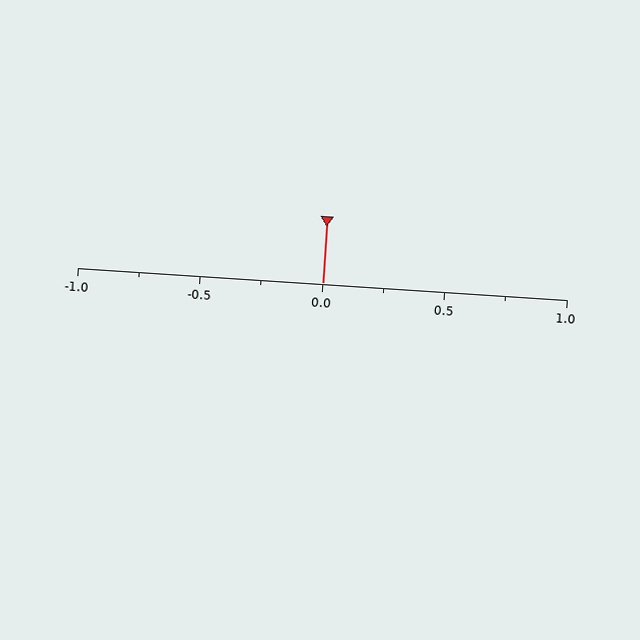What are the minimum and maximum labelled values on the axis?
The axis runs from -1.0 to 1.0.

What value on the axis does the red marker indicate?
The marker indicates approximately 0.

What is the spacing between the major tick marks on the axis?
The major ticks are spaced 0.5 apart.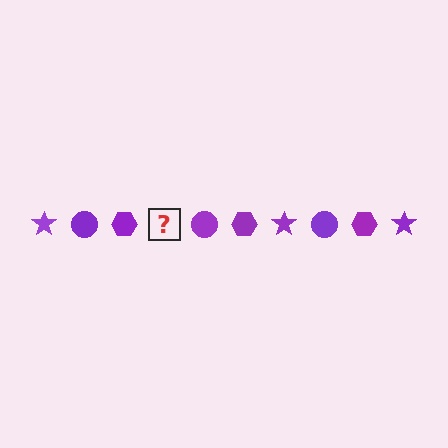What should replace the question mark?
The question mark should be replaced with a purple star.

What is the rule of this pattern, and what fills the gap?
The rule is that the pattern cycles through star, circle, hexagon shapes in purple. The gap should be filled with a purple star.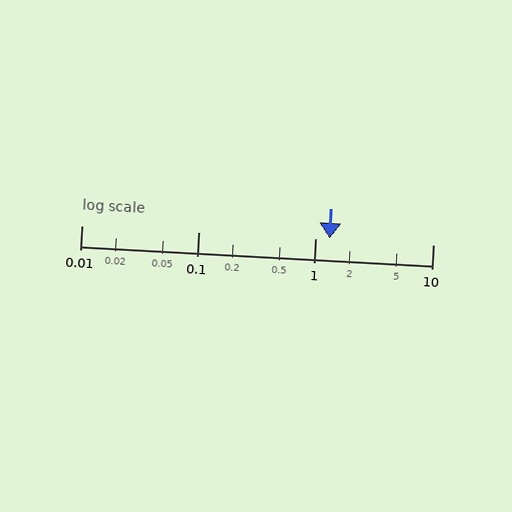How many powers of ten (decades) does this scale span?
The scale spans 3 decades, from 0.01 to 10.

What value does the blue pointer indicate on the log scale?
The pointer indicates approximately 1.3.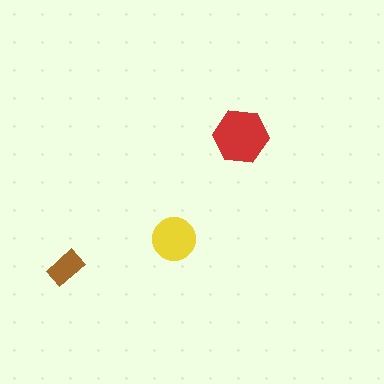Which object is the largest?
The red hexagon.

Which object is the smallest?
The brown rectangle.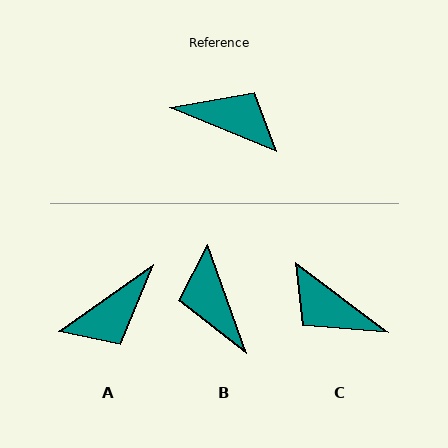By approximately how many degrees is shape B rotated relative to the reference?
Approximately 132 degrees counter-clockwise.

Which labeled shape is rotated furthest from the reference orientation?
C, about 166 degrees away.